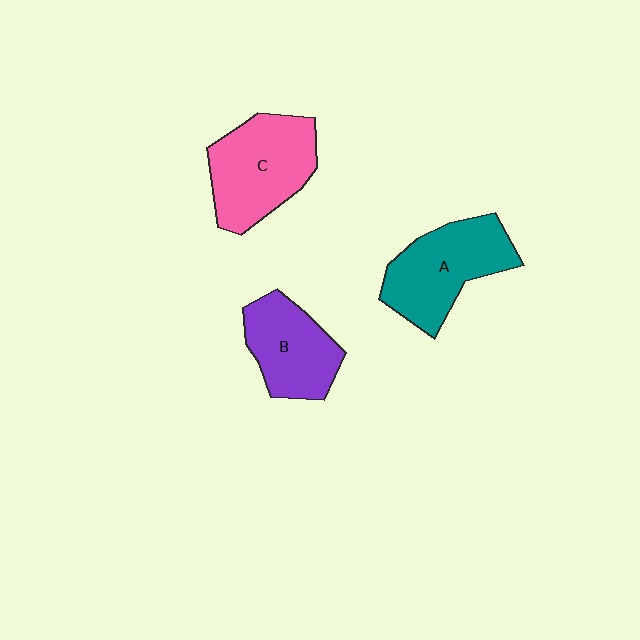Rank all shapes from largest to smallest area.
From largest to smallest: C (pink), A (teal), B (purple).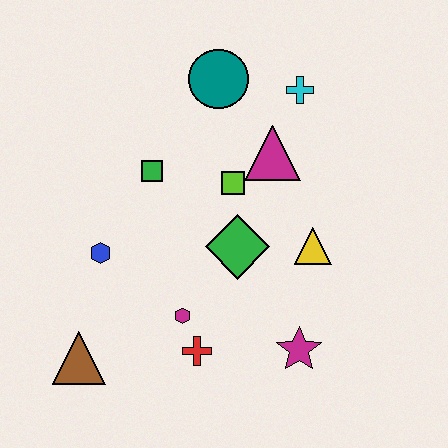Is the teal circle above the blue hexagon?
Yes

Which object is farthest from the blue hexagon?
The cyan cross is farthest from the blue hexagon.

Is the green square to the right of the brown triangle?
Yes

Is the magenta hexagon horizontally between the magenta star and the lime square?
No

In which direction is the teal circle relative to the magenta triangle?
The teal circle is above the magenta triangle.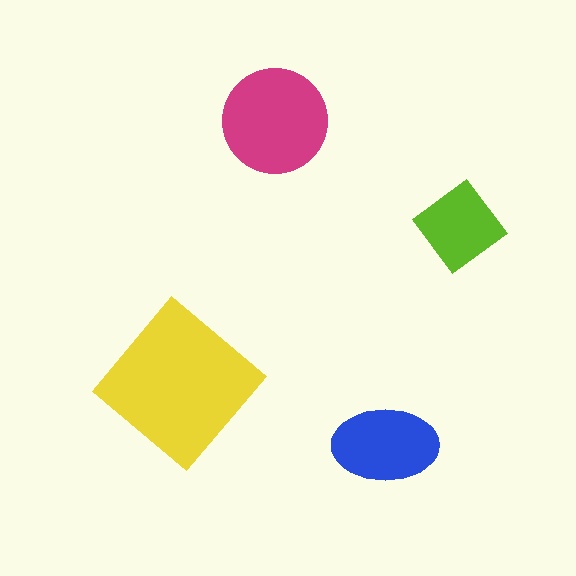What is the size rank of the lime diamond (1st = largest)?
4th.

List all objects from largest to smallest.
The yellow diamond, the magenta circle, the blue ellipse, the lime diamond.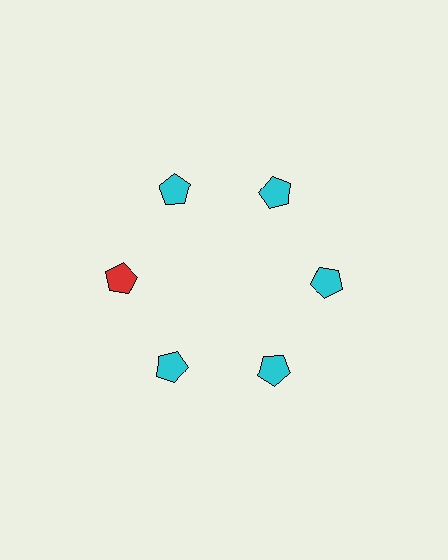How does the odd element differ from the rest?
It has a different color: red instead of cyan.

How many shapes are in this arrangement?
There are 6 shapes arranged in a ring pattern.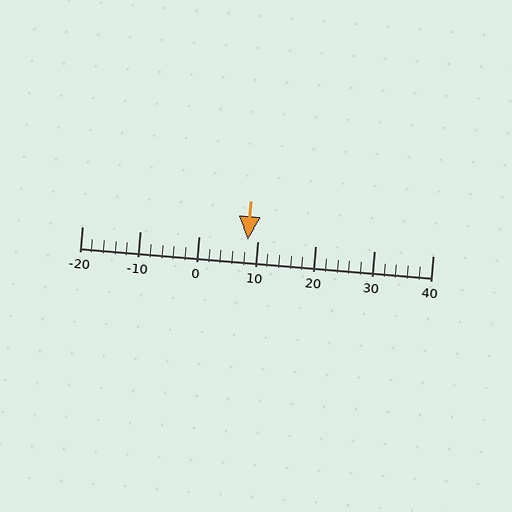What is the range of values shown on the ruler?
The ruler shows values from -20 to 40.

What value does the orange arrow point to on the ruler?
The orange arrow points to approximately 8.